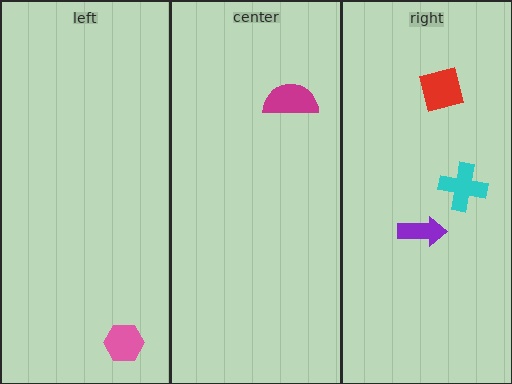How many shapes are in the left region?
1.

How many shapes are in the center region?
1.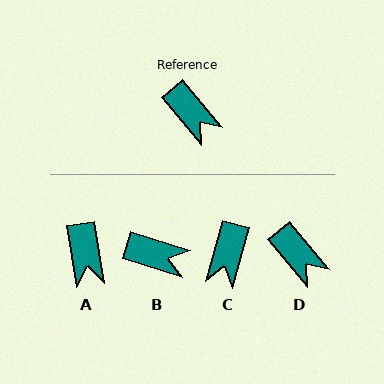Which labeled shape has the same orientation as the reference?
D.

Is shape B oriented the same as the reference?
No, it is off by about 33 degrees.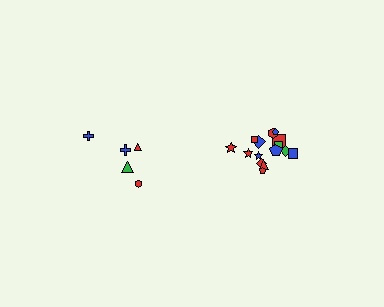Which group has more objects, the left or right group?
The right group.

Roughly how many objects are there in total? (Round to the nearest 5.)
Roughly 20 objects in total.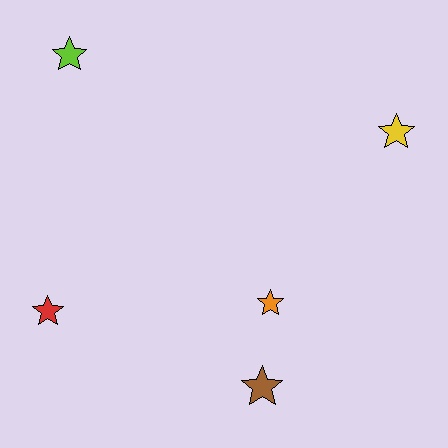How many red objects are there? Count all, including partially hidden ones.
There is 1 red object.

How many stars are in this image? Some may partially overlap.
There are 5 stars.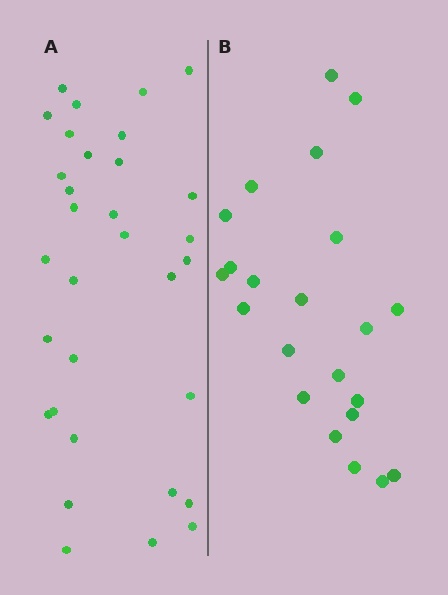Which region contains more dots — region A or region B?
Region A (the left region) has more dots.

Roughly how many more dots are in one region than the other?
Region A has roughly 10 or so more dots than region B.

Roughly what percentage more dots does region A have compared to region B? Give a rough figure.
About 45% more.